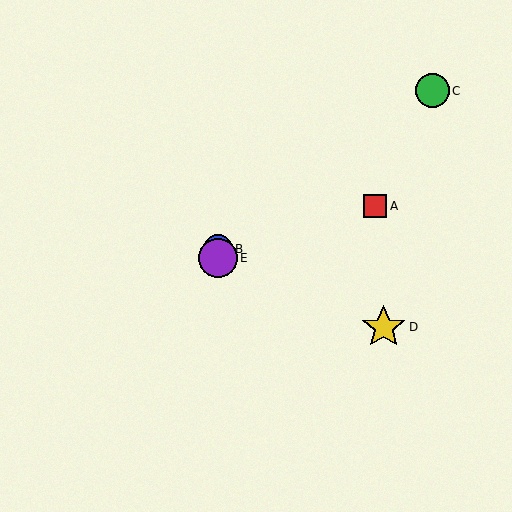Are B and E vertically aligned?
Yes, both are at x≈218.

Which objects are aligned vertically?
Objects B, E are aligned vertically.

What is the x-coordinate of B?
Object B is at x≈218.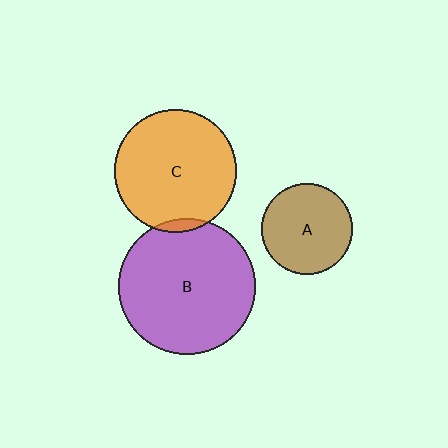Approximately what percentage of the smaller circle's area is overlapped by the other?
Approximately 5%.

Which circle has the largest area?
Circle B (purple).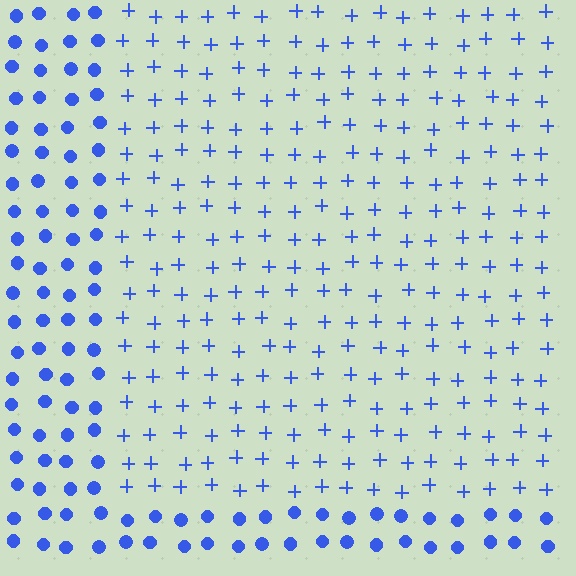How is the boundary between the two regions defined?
The boundary is defined by a change in element shape: plus signs inside vs. circles outside. All elements share the same color and spacing.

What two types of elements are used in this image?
The image uses plus signs inside the rectangle region and circles outside it.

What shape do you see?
I see a rectangle.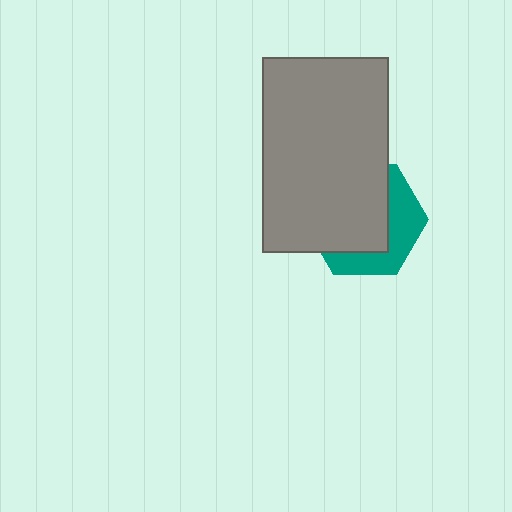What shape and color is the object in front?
The object in front is a gray rectangle.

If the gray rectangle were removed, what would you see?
You would see the complete teal hexagon.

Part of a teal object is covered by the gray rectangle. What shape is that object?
It is a hexagon.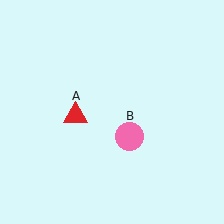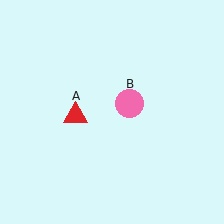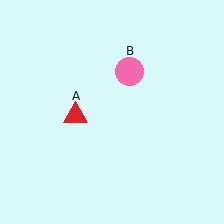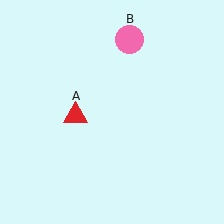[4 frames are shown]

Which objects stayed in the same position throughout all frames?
Red triangle (object A) remained stationary.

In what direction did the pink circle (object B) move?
The pink circle (object B) moved up.